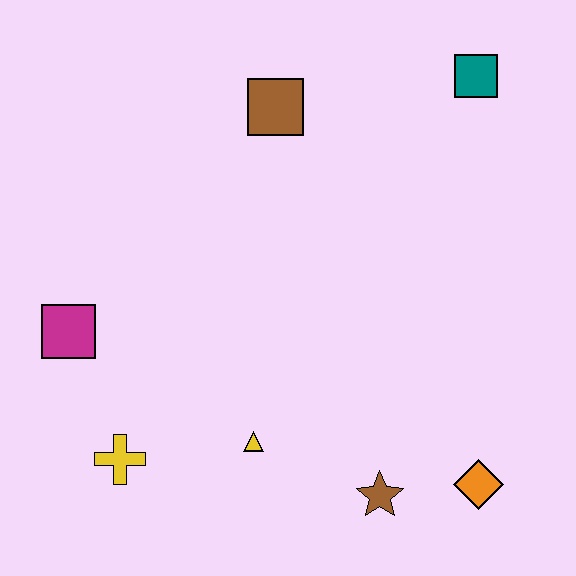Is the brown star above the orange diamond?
No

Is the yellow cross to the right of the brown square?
No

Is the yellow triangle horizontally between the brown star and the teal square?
No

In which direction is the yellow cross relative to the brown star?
The yellow cross is to the left of the brown star.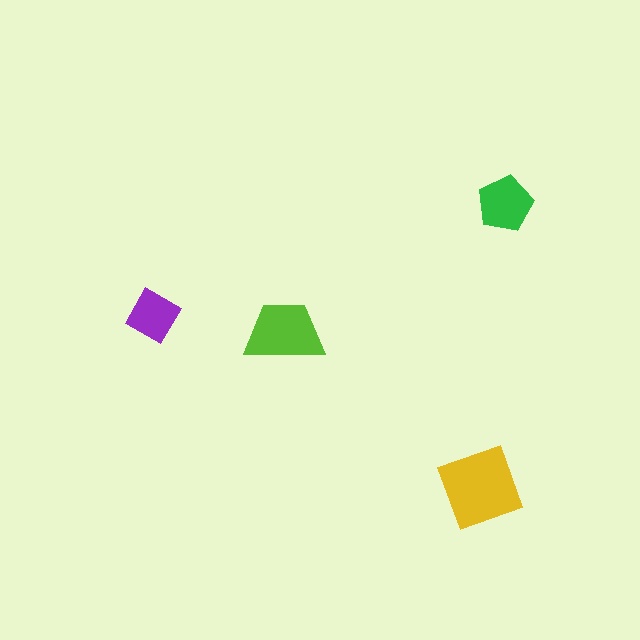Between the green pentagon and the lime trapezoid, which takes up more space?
The lime trapezoid.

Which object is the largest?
The yellow diamond.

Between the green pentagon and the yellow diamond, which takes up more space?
The yellow diamond.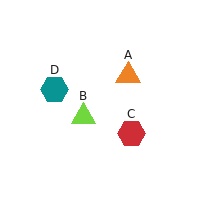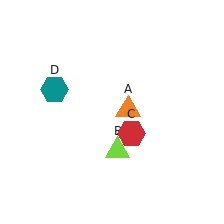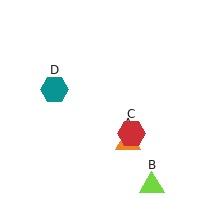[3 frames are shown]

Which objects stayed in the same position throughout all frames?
Red hexagon (object C) and teal hexagon (object D) remained stationary.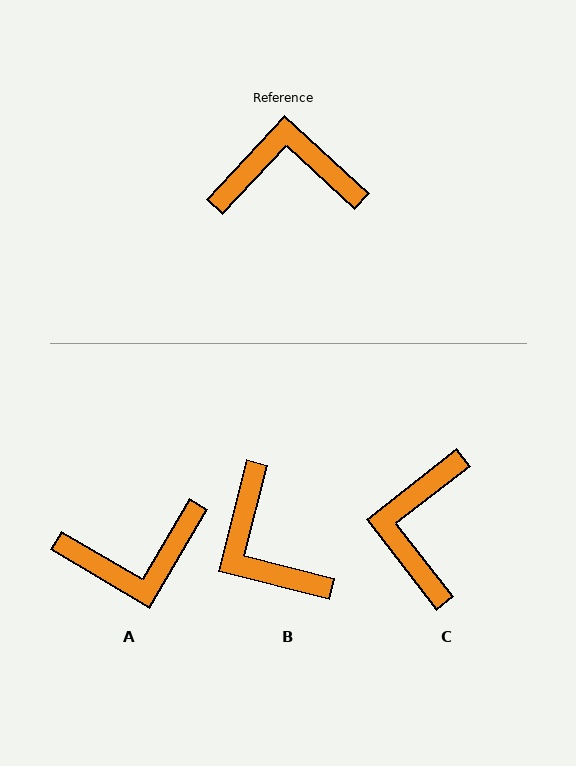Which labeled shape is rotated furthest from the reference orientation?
A, about 168 degrees away.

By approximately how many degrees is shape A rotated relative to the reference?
Approximately 168 degrees clockwise.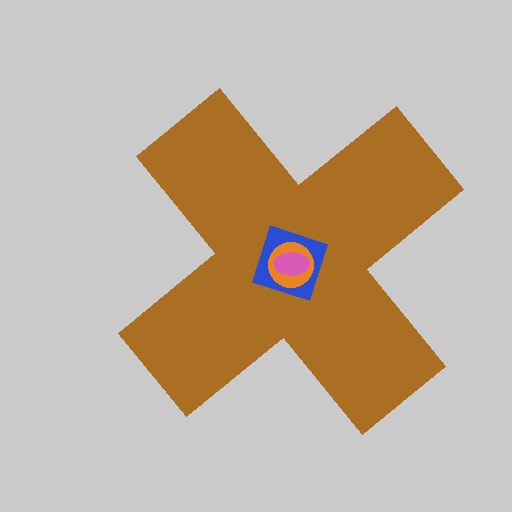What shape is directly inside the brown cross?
The blue diamond.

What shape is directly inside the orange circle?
The pink ellipse.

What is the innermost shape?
The pink ellipse.